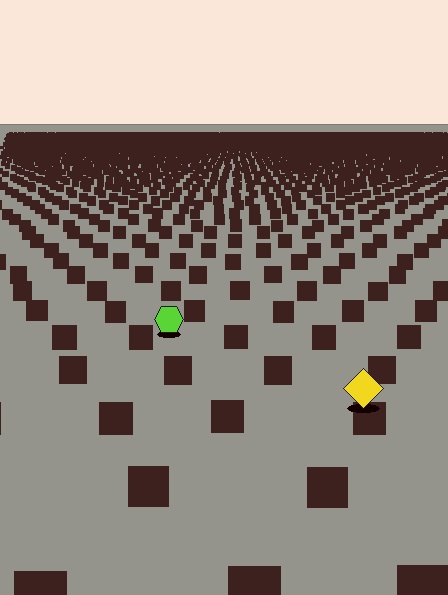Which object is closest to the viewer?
The yellow diamond is closest. The texture marks near it are larger and more spread out.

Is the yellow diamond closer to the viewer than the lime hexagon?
Yes. The yellow diamond is closer — you can tell from the texture gradient: the ground texture is coarser near it.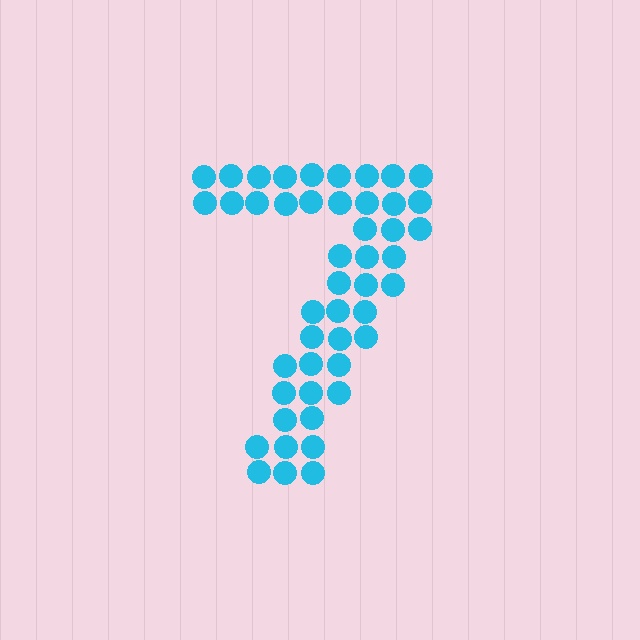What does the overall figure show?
The overall figure shows the digit 7.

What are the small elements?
The small elements are circles.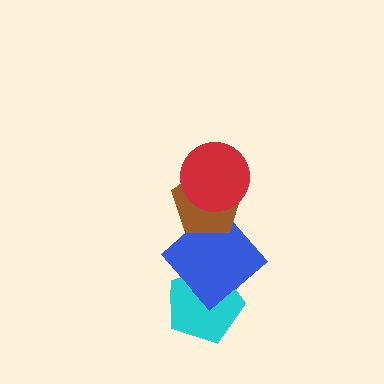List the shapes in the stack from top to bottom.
From top to bottom: the red circle, the brown pentagon, the blue diamond, the cyan pentagon.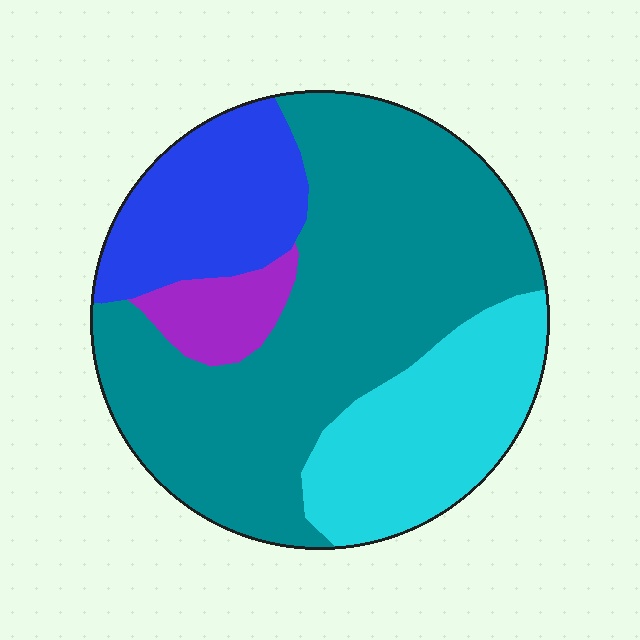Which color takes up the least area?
Purple, at roughly 5%.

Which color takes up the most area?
Teal, at roughly 55%.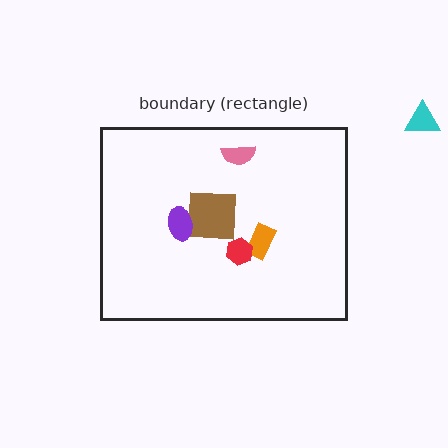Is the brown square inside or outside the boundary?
Inside.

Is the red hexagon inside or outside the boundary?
Inside.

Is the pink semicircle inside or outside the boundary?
Inside.